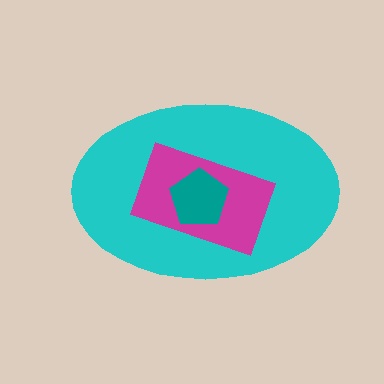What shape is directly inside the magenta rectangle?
The teal pentagon.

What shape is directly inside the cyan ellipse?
The magenta rectangle.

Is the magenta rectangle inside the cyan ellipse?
Yes.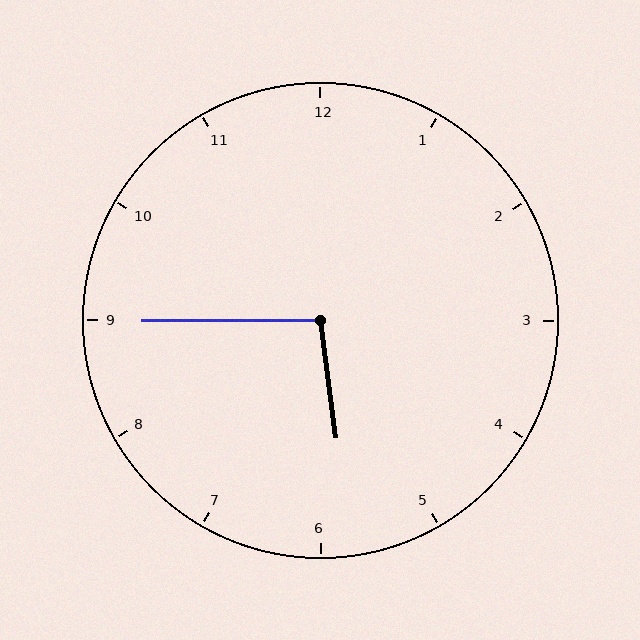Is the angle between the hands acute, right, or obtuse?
It is obtuse.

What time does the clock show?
5:45.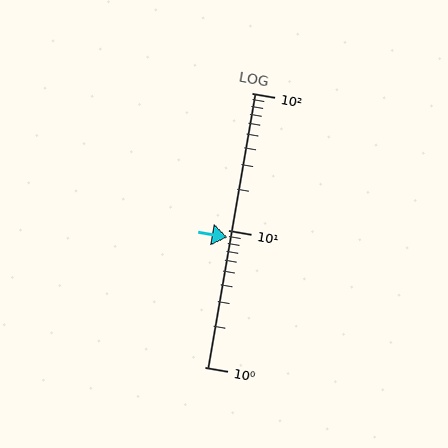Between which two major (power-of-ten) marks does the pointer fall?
The pointer is between 1 and 10.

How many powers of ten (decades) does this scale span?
The scale spans 2 decades, from 1 to 100.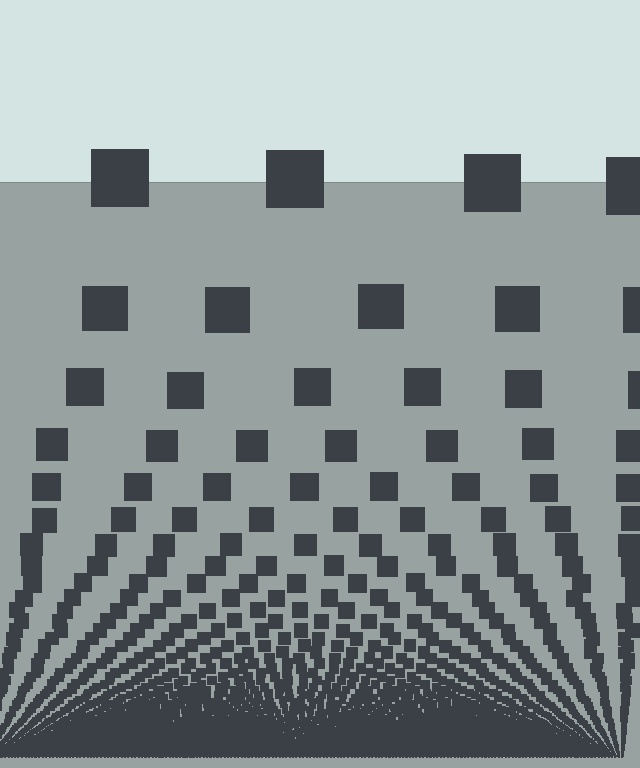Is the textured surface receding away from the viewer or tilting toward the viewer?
The surface appears to tilt toward the viewer. Texture elements get larger and sparser toward the top.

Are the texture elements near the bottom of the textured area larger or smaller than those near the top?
Smaller. The gradient is inverted — elements near the bottom are smaller and denser.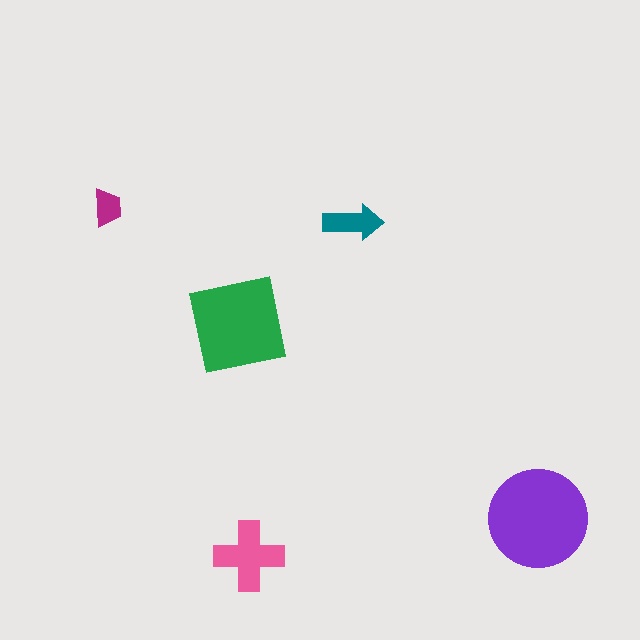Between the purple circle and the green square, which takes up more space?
The purple circle.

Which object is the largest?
The purple circle.